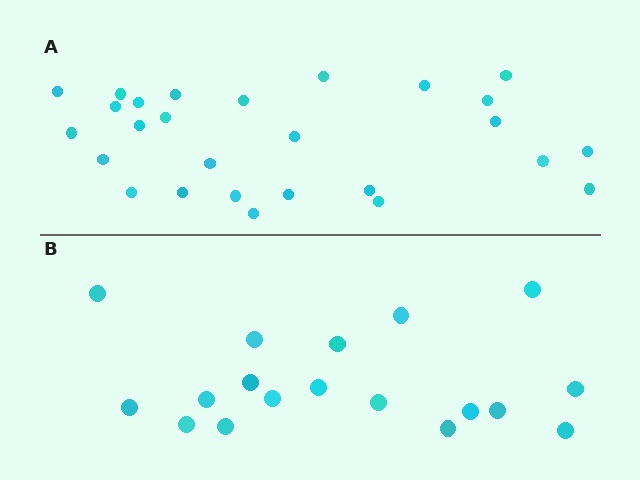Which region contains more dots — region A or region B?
Region A (the top region) has more dots.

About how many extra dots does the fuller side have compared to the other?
Region A has roughly 8 or so more dots than region B.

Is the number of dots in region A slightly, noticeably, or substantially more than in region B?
Region A has substantially more. The ratio is roughly 1.5 to 1.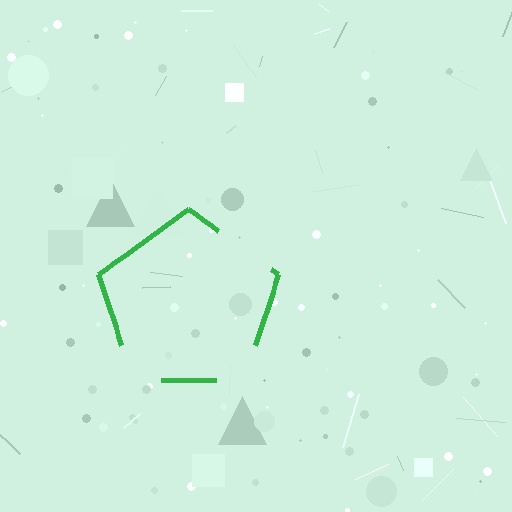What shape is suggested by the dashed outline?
The dashed outline suggests a pentagon.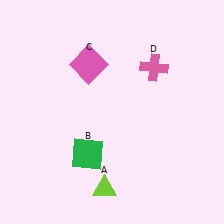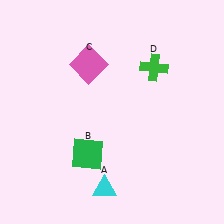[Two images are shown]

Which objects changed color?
A changed from lime to cyan. D changed from pink to green.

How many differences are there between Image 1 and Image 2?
There are 2 differences between the two images.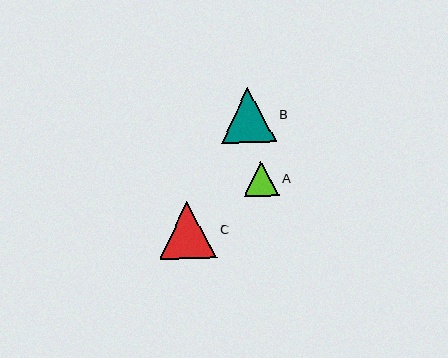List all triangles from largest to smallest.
From largest to smallest: C, B, A.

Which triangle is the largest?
Triangle C is the largest with a size of approximately 57 pixels.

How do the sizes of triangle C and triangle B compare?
Triangle C and triangle B are approximately the same size.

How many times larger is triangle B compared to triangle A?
Triangle B is approximately 1.6 times the size of triangle A.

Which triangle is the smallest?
Triangle A is the smallest with a size of approximately 35 pixels.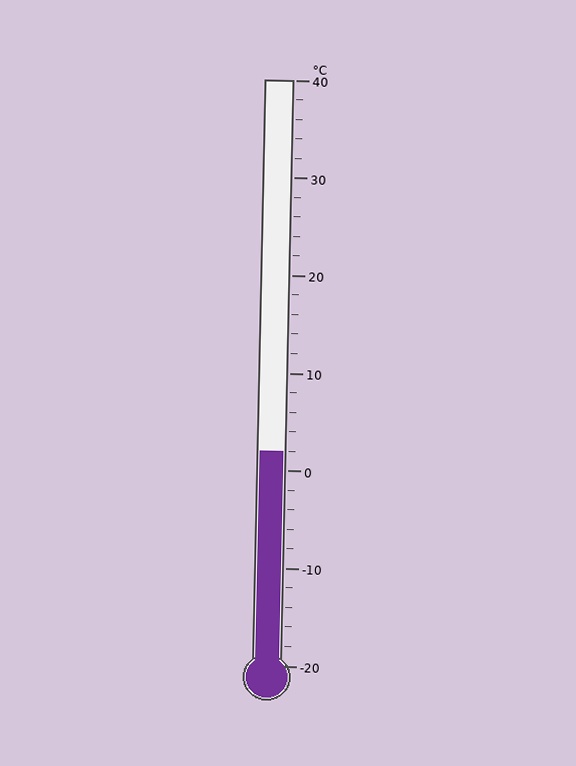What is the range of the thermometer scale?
The thermometer scale ranges from -20°C to 40°C.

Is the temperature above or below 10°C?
The temperature is below 10°C.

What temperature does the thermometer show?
The thermometer shows approximately 2°C.